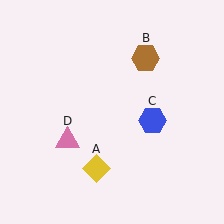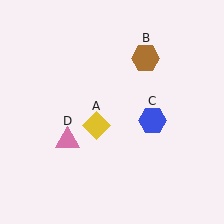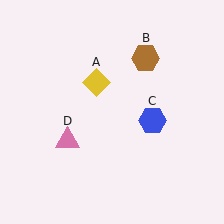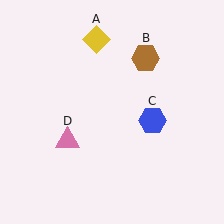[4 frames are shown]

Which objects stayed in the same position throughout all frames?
Brown hexagon (object B) and blue hexagon (object C) and pink triangle (object D) remained stationary.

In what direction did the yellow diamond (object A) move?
The yellow diamond (object A) moved up.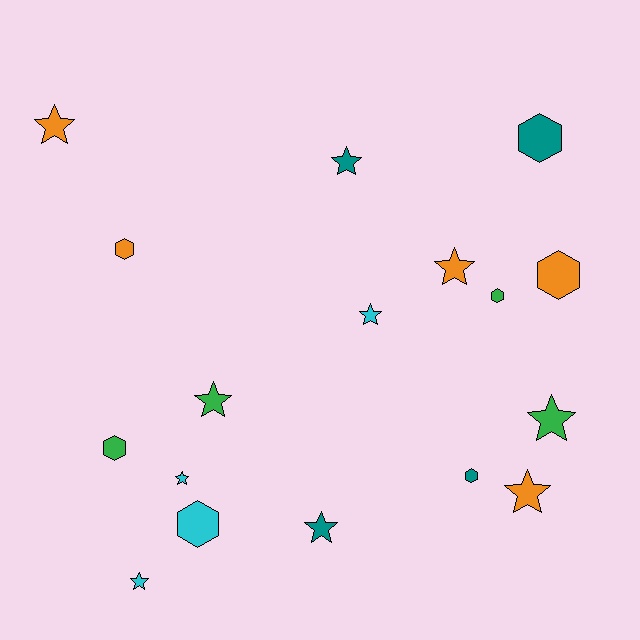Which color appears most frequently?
Orange, with 5 objects.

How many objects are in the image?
There are 17 objects.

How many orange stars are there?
There are 3 orange stars.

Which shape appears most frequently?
Star, with 10 objects.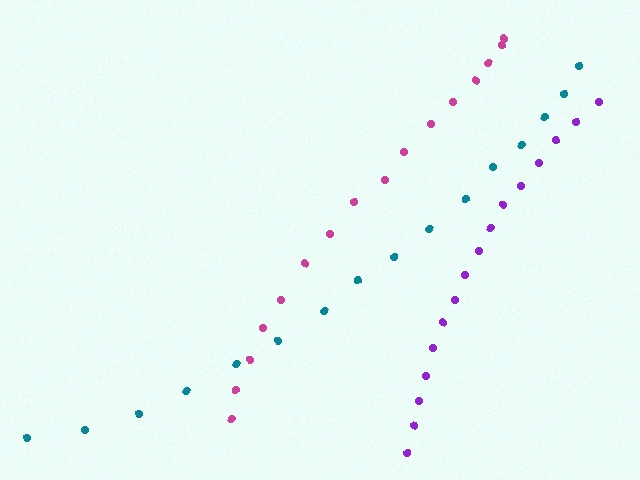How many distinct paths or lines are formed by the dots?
There are 3 distinct paths.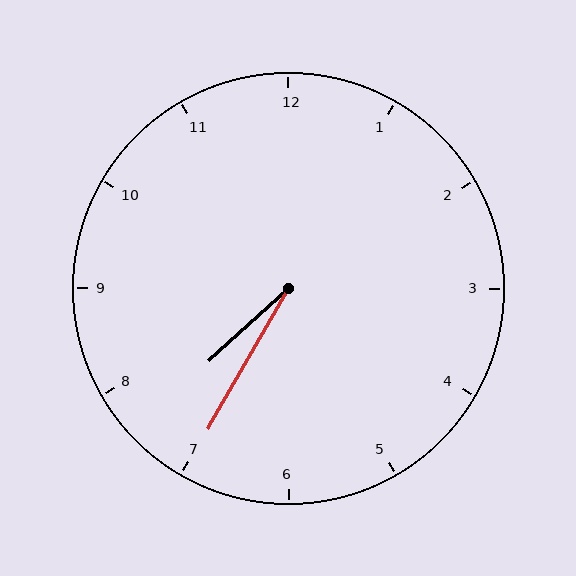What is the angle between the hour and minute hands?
Approximately 18 degrees.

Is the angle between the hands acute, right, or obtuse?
It is acute.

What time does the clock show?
7:35.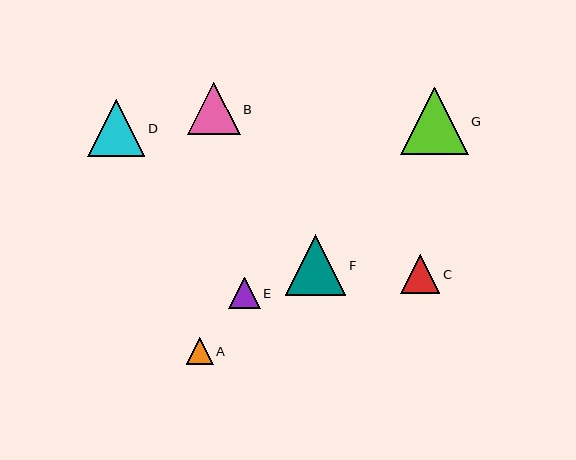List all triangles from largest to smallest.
From largest to smallest: G, F, D, B, C, E, A.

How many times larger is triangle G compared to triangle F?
Triangle G is approximately 1.1 times the size of triangle F.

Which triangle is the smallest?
Triangle A is the smallest with a size of approximately 27 pixels.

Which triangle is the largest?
Triangle G is the largest with a size of approximately 68 pixels.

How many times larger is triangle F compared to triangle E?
Triangle F is approximately 1.9 times the size of triangle E.